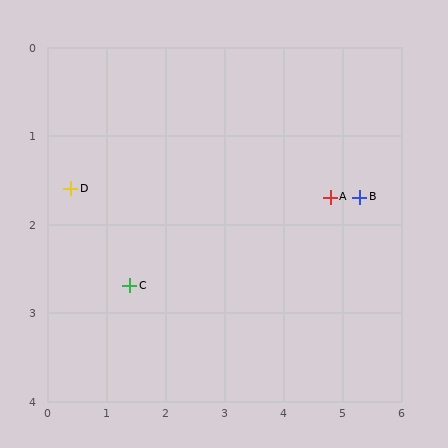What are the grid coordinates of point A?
Point A is at approximately (4.8, 1.7).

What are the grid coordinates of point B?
Point B is at approximately (5.3, 1.7).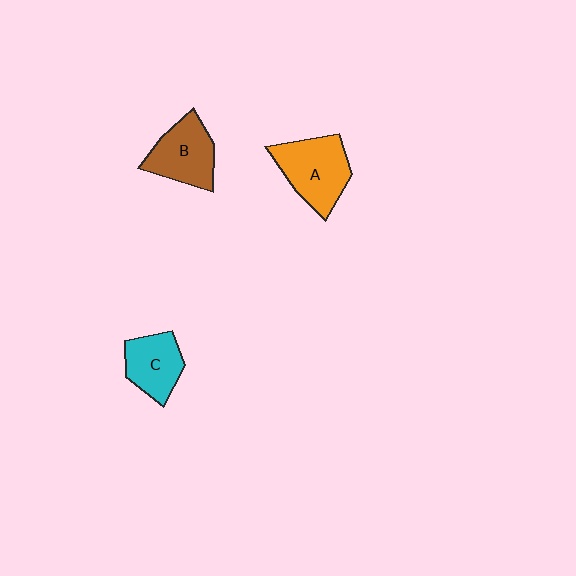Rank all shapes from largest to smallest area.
From largest to smallest: A (orange), B (brown), C (cyan).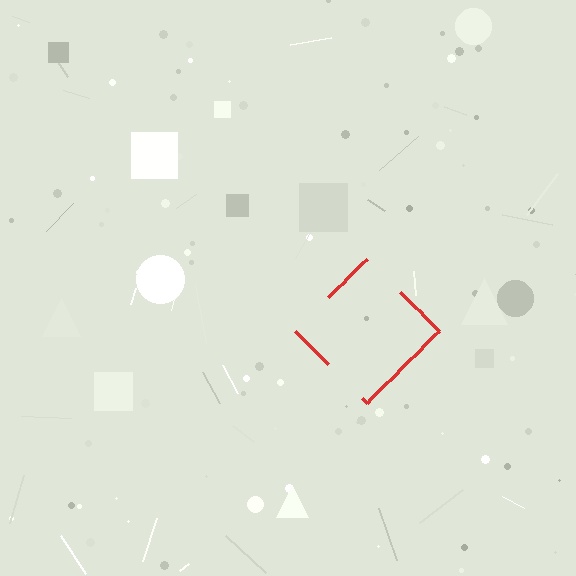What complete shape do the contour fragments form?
The contour fragments form a diamond.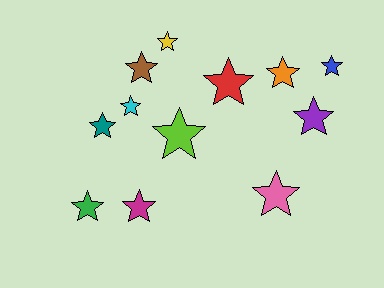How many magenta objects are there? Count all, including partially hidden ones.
There is 1 magenta object.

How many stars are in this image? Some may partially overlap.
There are 12 stars.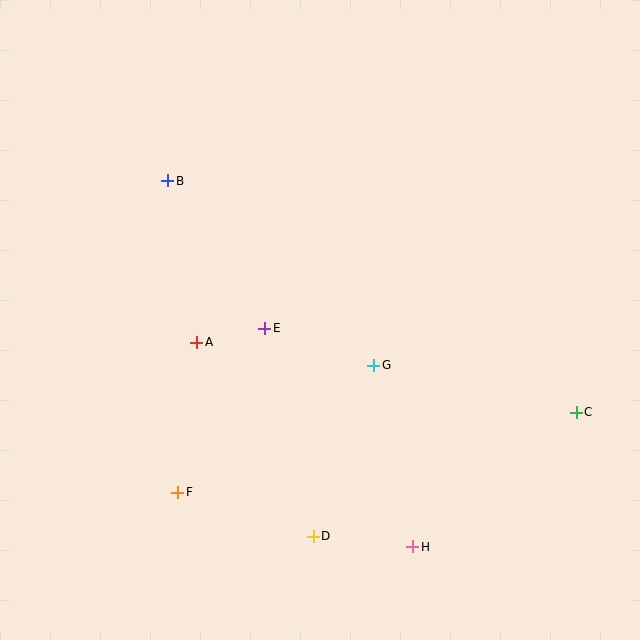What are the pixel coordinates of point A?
Point A is at (197, 342).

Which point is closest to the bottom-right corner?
Point C is closest to the bottom-right corner.